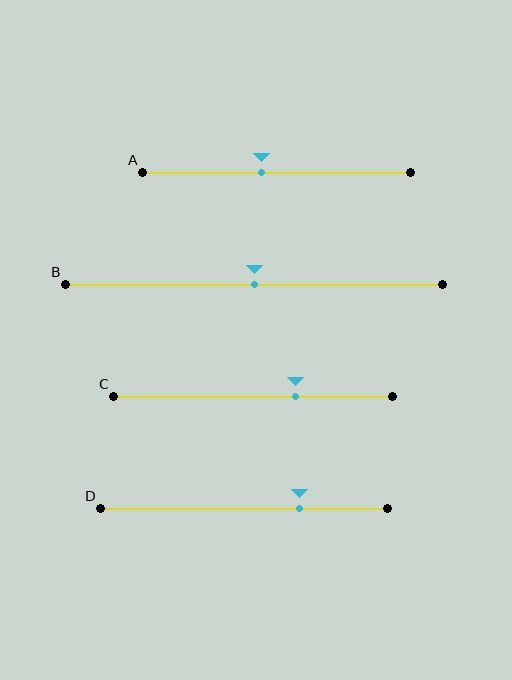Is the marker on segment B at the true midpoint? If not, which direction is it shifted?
Yes, the marker on segment B is at the true midpoint.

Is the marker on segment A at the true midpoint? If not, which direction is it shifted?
No, the marker on segment A is shifted to the left by about 6% of the segment length.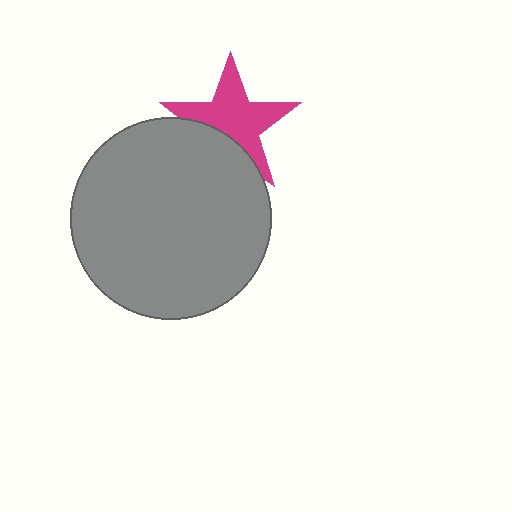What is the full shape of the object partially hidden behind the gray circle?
The partially hidden object is a magenta star.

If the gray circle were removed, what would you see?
You would see the complete magenta star.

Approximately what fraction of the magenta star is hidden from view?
Roughly 30% of the magenta star is hidden behind the gray circle.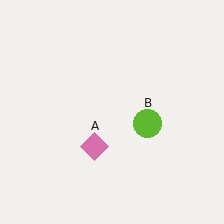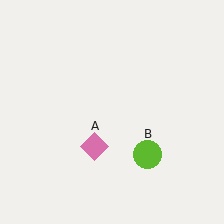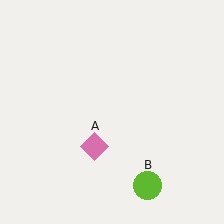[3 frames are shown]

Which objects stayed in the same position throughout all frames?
Pink diamond (object A) remained stationary.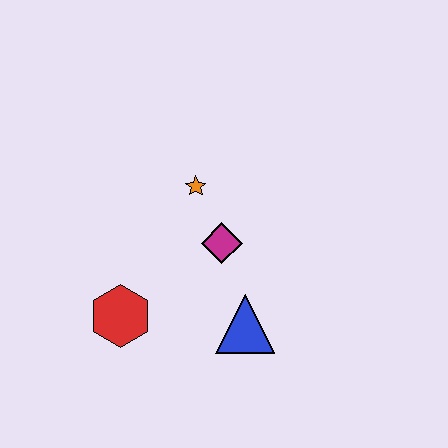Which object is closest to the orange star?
The magenta diamond is closest to the orange star.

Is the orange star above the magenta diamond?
Yes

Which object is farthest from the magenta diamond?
The red hexagon is farthest from the magenta diamond.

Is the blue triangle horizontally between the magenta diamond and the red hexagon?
No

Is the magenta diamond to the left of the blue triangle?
Yes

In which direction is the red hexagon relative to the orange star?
The red hexagon is below the orange star.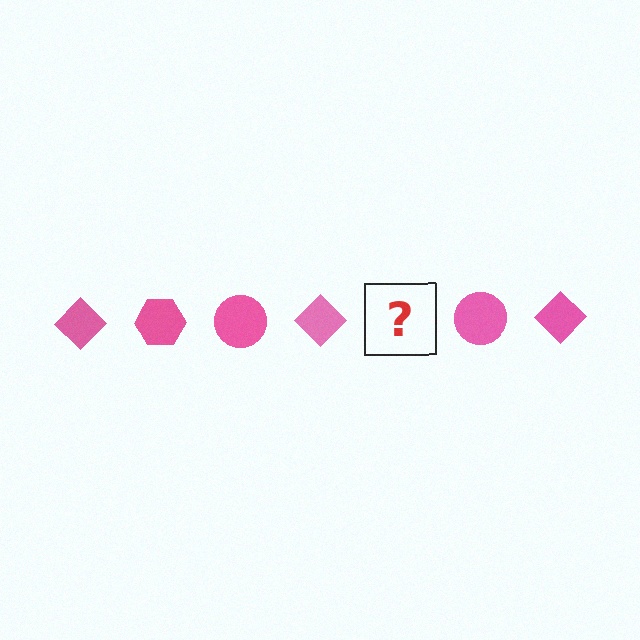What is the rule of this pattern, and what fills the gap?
The rule is that the pattern cycles through diamond, hexagon, circle shapes in pink. The gap should be filled with a pink hexagon.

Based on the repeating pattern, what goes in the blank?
The blank should be a pink hexagon.